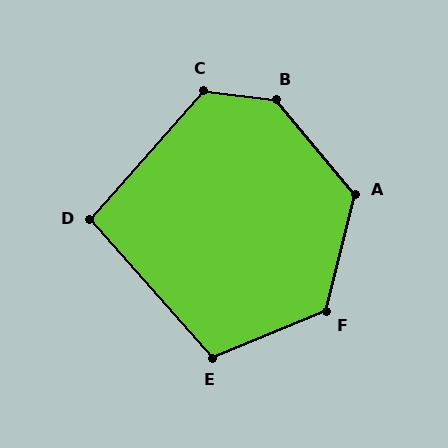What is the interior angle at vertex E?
Approximately 109 degrees (obtuse).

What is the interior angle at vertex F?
Approximately 126 degrees (obtuse).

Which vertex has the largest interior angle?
B, at approximately 137 degrees.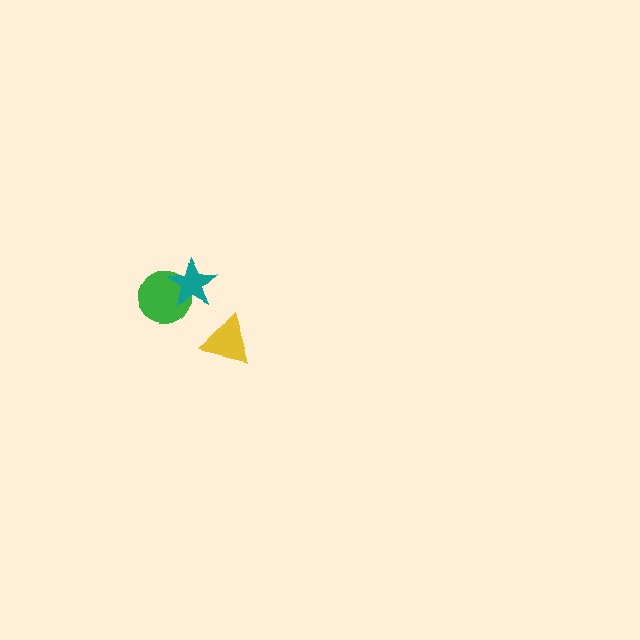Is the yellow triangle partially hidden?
No, no other shape covers it.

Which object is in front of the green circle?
The teal star is in front of the green circle.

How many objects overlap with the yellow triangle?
0 objects overlap with the yellow triangle.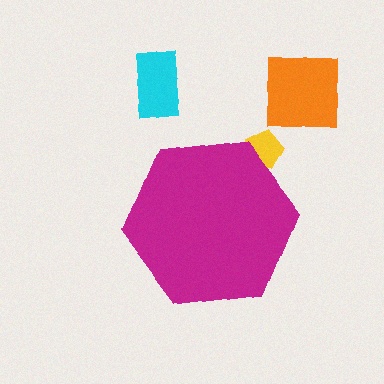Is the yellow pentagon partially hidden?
Yes, the yellow pentagon is partially hidden behind the magenta hexagon.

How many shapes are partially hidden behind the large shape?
1 shape is partially hidden.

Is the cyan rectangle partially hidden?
No, the cyan rectangle is fully visible.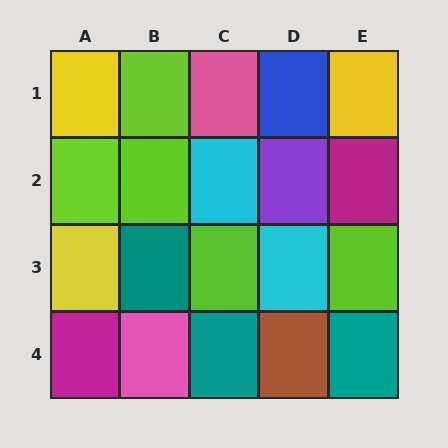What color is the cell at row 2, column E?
Magenta.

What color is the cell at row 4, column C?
Teal.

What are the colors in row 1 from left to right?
Yellow, lime, pink, blue, yellow.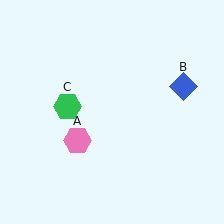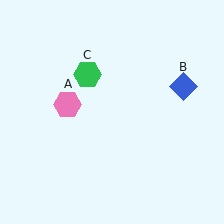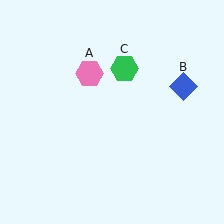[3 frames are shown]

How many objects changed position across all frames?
2 objects changed position: pink hexagon (object A), green hexagon (object C).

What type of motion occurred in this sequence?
The pink hexagon (object A), green hexagon (object C) rotated clockwise around the center of the scene.